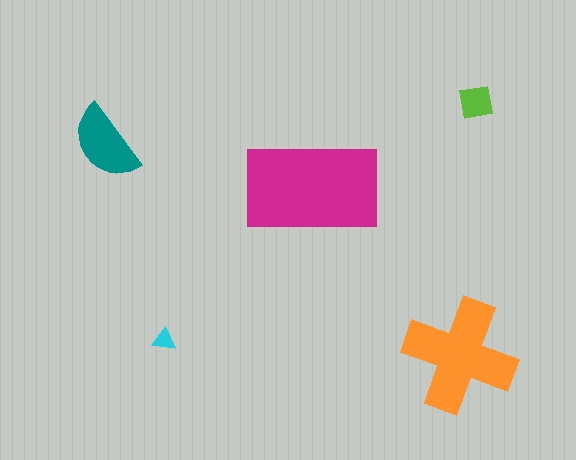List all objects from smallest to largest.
The cyan triangle, the lime square, the teal semicircle, the orange cross, the magenta rectangle.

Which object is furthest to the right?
The lime square is rightmost.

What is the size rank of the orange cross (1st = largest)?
2nd.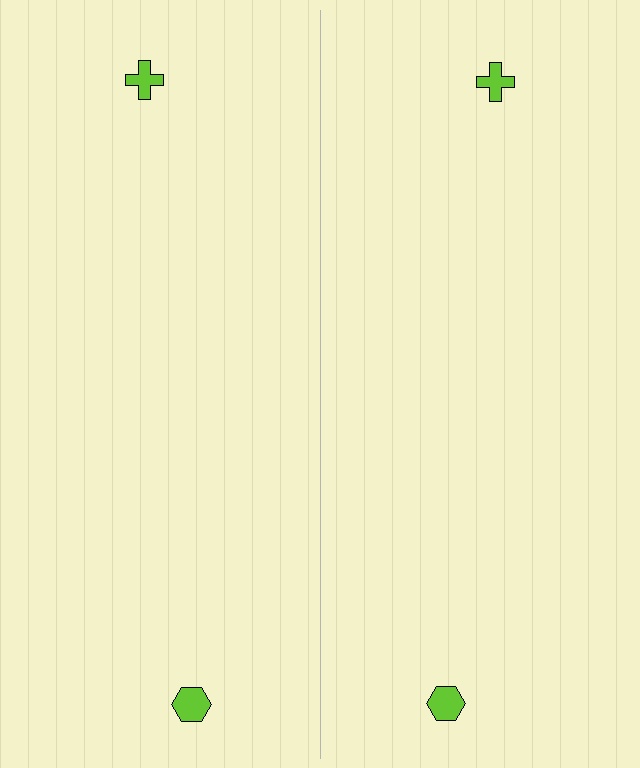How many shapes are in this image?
There are 4 shapes in this image.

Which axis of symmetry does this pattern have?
The pattern has a vertical axis of symmetry running through the center of the image.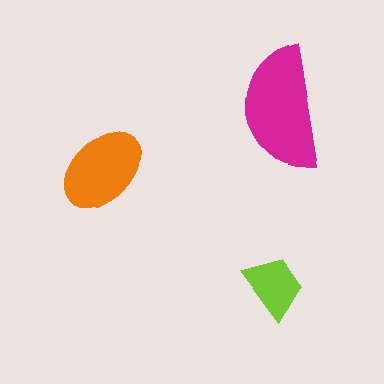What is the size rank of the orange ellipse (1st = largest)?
2nd.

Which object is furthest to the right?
The lime trapezoid is rightmost.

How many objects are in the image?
There are 3 objects in the image.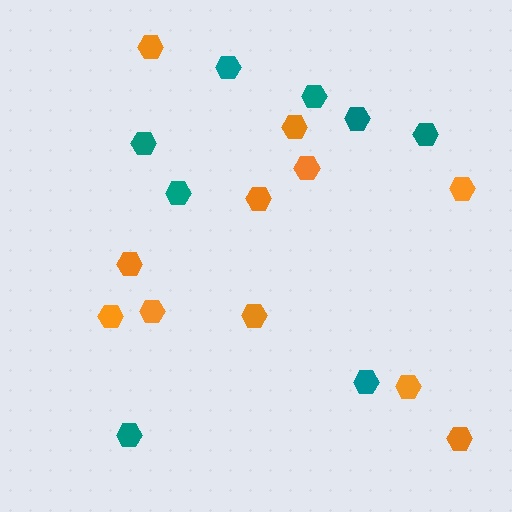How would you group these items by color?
There are 2 groups: one group of orange hexagons (11) and one group of teal hexagons (8).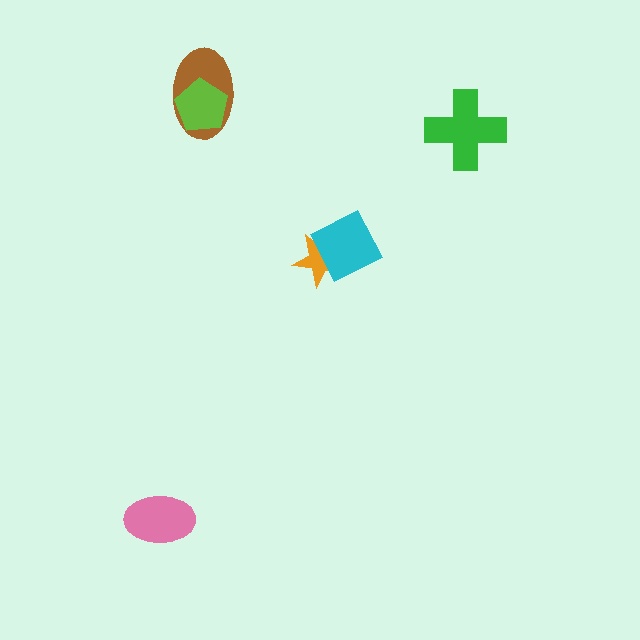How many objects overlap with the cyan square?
1 object overlaps with the cyan square.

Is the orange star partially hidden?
Yes, it is partially covered by another shape.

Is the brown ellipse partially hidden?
Yes, it is partially covered by another shape.